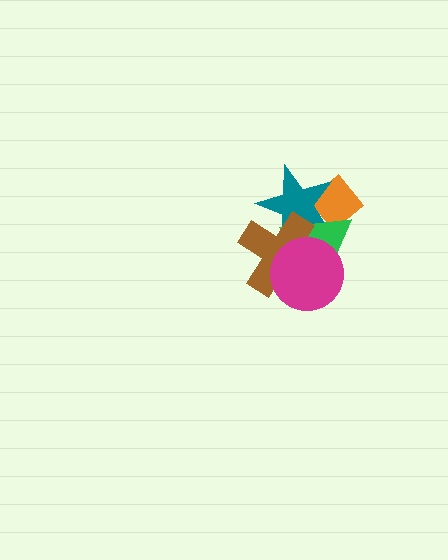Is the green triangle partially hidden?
Yes, it is partially covered by another shape.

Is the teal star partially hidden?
Yes, it is partially covered by another shape.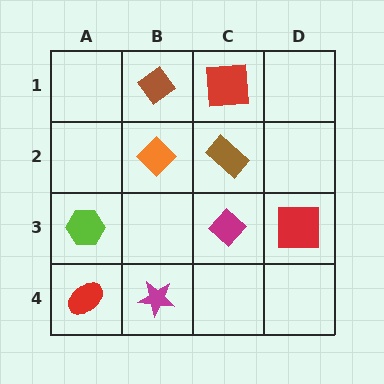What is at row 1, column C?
A red square.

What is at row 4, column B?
A magenta star.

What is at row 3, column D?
A red square.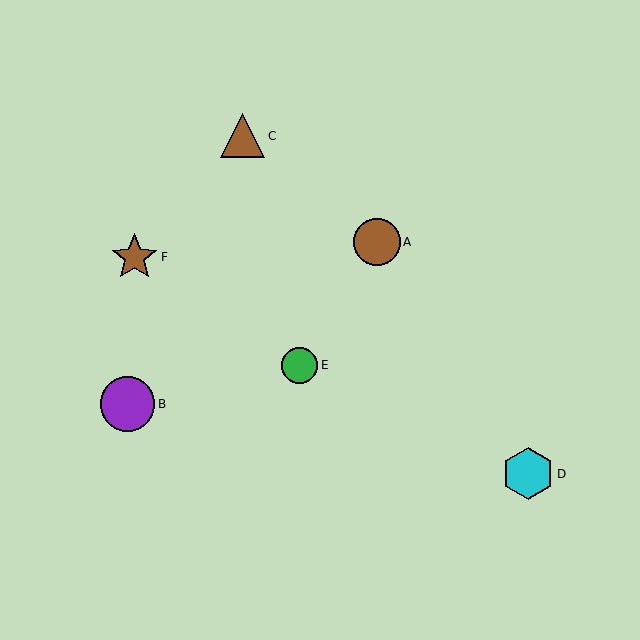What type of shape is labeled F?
Shape F is a brown star.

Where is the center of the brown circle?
The center of the brown circle is at (377, 242).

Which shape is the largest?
The purple circle (labeled B) is the largest.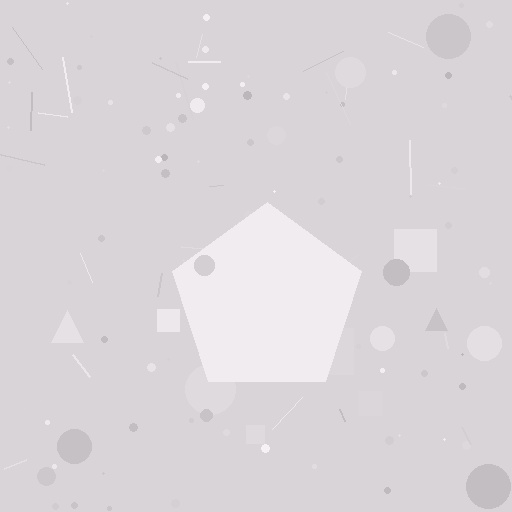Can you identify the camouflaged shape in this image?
The camouflaged shape is a pentagon.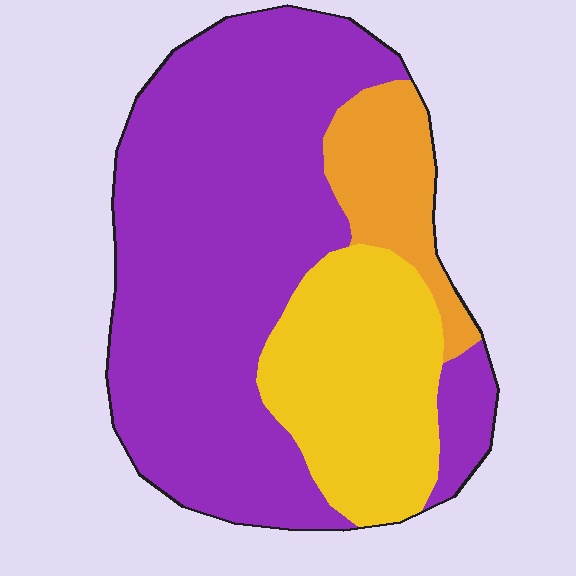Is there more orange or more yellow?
Yellow.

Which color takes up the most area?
Purple, at roughly 65%.